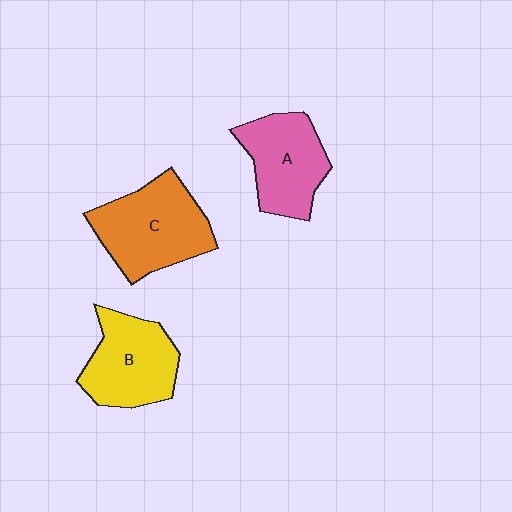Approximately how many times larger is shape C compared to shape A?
Approximately 1.2 times.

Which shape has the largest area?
Shape C (orange).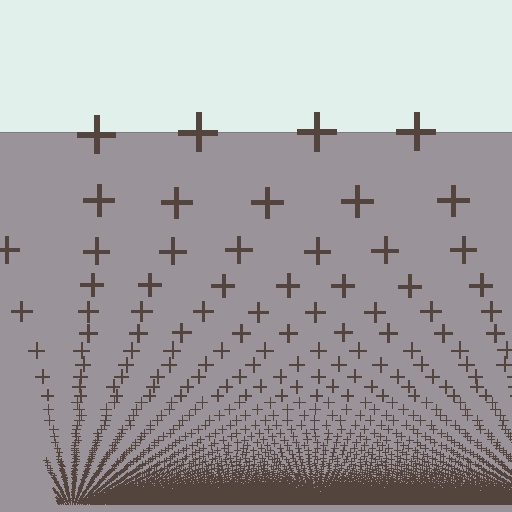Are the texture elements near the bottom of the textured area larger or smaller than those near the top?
Smaller. The gradient is inverted — elements near the bottom are smaller and denser.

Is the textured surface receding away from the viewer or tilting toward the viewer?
The surface appears to tilt toward the viewer. Texture elements get larger and sparser toward the top.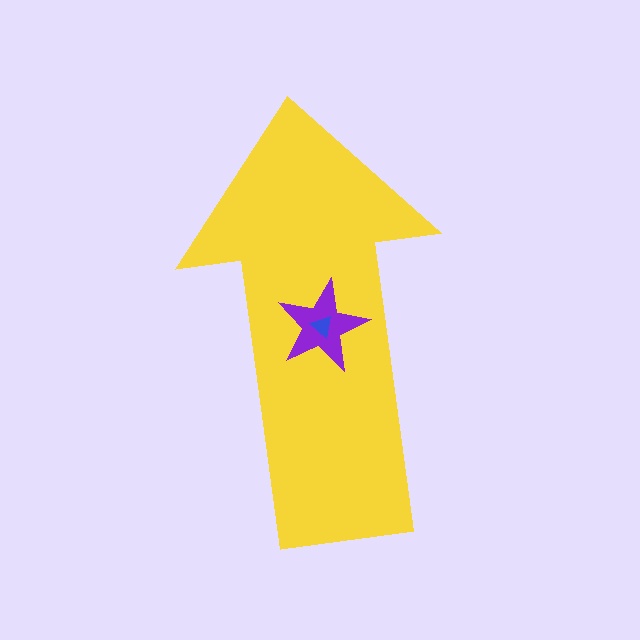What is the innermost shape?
The blue triangle.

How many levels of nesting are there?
3.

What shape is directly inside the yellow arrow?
The purple star.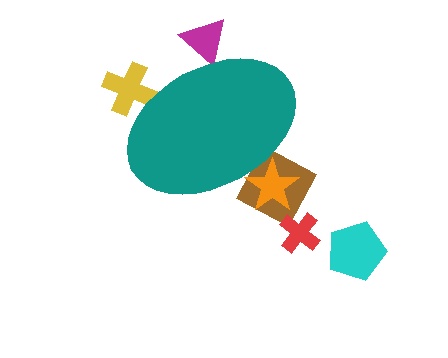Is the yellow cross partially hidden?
Yes, the yellow cross is partially hidden behind the teal ellipse.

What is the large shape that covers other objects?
A teal ellipse.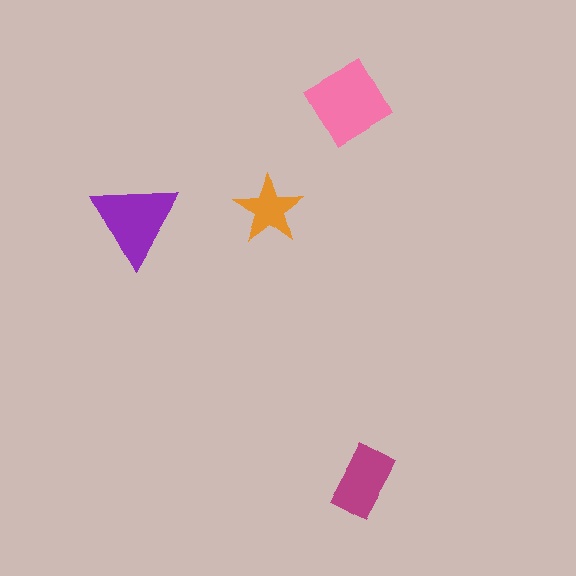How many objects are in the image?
There are 4 objects in the image.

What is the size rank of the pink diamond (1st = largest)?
1st.